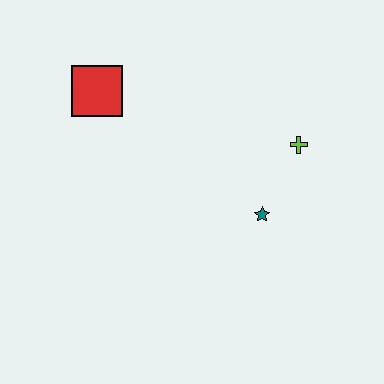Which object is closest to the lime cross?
The teal star is closest to the lime cross.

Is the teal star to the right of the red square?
Yes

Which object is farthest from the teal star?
The red square is farthest from the teal star.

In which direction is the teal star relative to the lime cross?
The teal star is below the lime cross.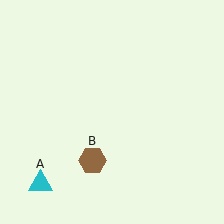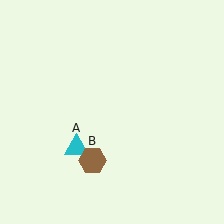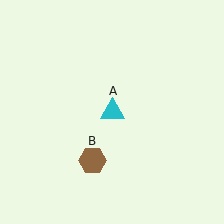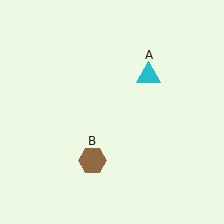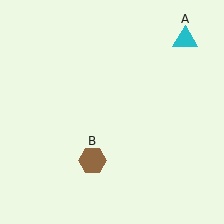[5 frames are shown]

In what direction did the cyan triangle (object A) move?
The cyan triangle (object A) moved up and to the right.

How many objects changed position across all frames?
1 object changed position: cyan triangle (object A).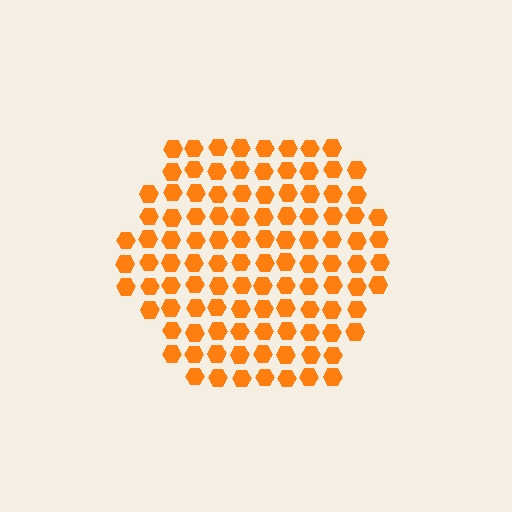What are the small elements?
The small elements are hexagons.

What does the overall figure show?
The overall figure shows a hexagon.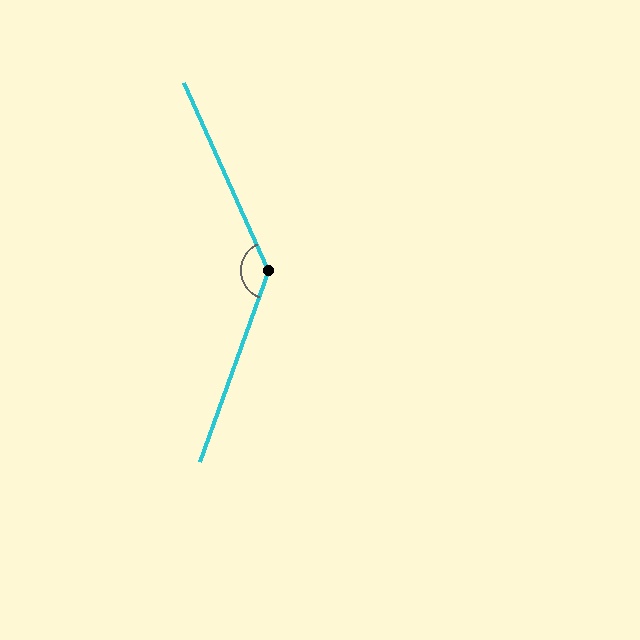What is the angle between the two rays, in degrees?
Approximately 136 degrees.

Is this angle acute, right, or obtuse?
It is obtuse.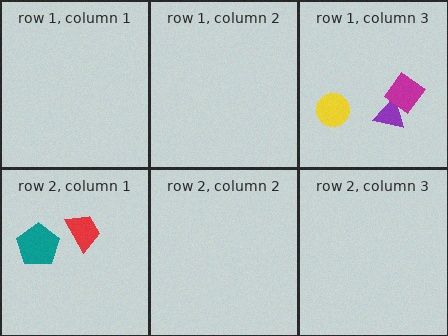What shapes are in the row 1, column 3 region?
The yellow circle, the purple triangle, the magenta diamond.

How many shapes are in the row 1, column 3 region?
3.